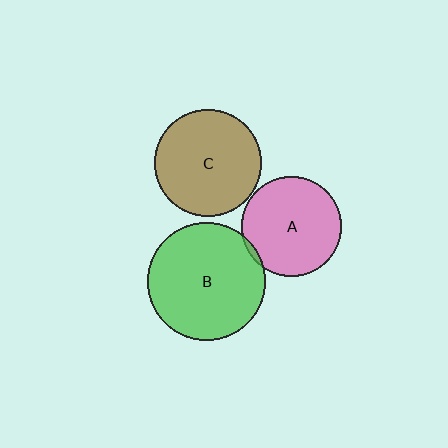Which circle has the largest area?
Circle B (green).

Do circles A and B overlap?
Yes.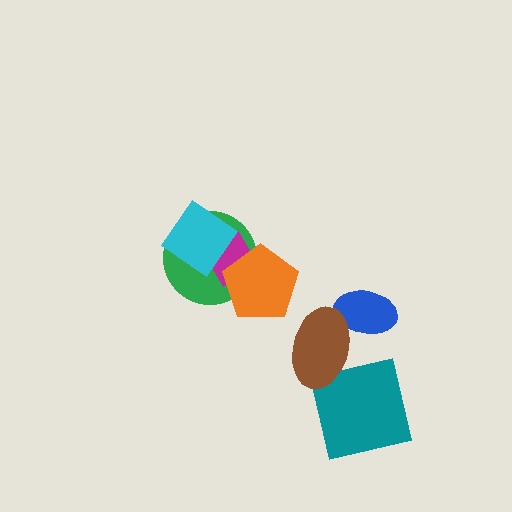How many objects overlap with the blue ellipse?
1 object overlaps with the blue ellipse.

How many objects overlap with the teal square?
1 object overlaps with the teal square.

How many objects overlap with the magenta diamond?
3 objects overlap with the magenta diamond.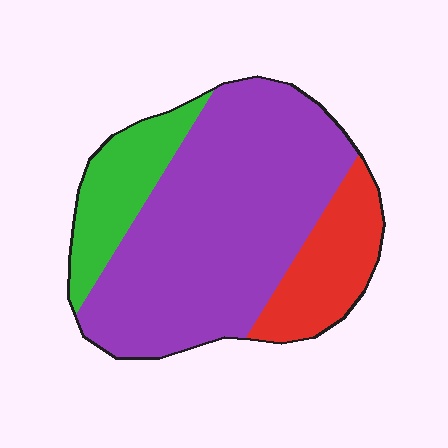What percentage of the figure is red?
Red covers about 20% of the figure.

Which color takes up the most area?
Purple, at roughly 65%.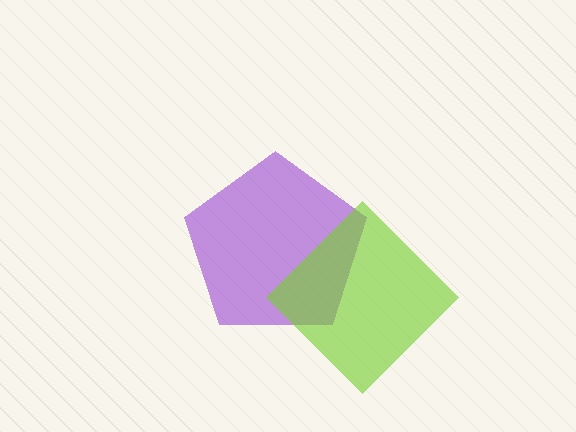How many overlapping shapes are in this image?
There are 2 overlapping shapes in the image.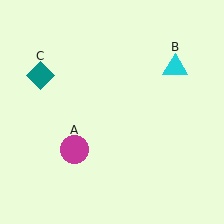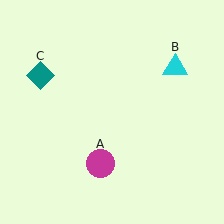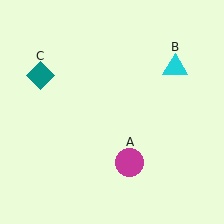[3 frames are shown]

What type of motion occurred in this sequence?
The magenta circle (object A) rotated counterclockwise around the center of the scene.